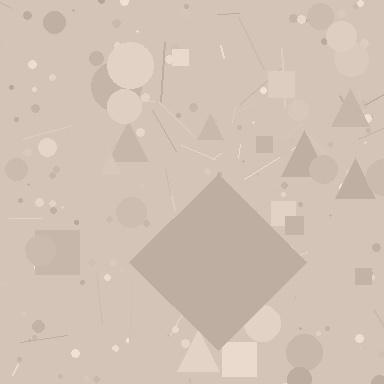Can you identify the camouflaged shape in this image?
The camouflaged shape is a diamond.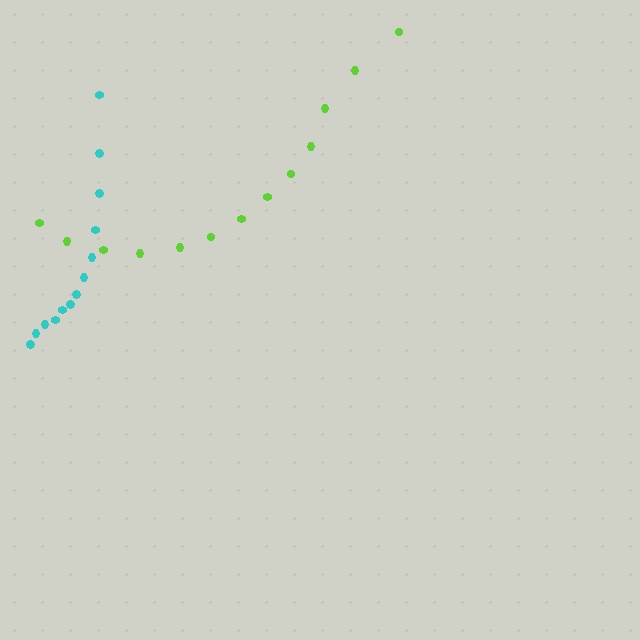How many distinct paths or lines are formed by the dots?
There are 2 distinct paths.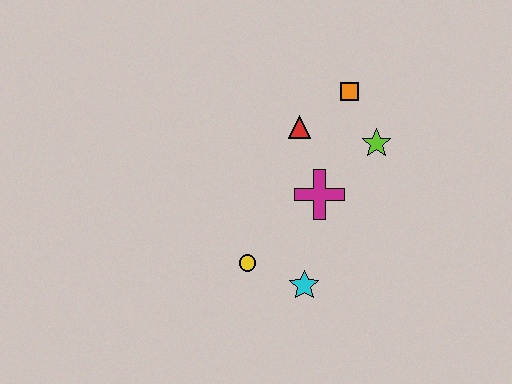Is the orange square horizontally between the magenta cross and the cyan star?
No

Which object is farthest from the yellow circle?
The orange square is farthest from the yellow circle.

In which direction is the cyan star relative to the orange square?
The cyan star is below the orange square.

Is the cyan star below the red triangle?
Yes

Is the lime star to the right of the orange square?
Yes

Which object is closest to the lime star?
The orange square is closest to the lime star.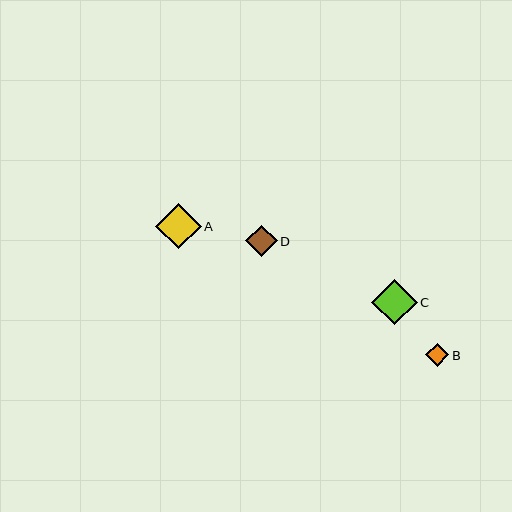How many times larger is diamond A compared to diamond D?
Diamond A is approximately 1.5 times the size of diamond D.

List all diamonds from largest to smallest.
From largest to smallest: A, C, D, B.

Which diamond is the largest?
Diamond A is the largest with a size of approximately 46 pixels.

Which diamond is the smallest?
Diamond B is the smallest with a size of approximately 24 pixels.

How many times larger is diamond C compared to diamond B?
Diamond C is approximately 1.9 times the size of diamond B.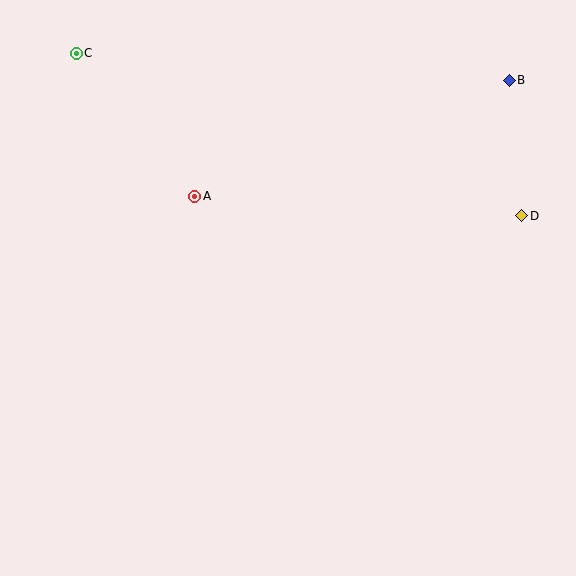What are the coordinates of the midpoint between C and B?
The midpoint between C and B is at (293, 67).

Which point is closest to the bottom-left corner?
Point A is closest to the bottom-left corner.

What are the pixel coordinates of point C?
Point C is at (76, 53).